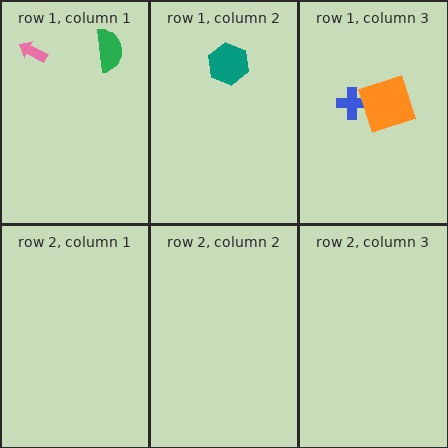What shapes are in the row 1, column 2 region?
The teal hexagon.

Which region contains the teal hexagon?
The row 1, column 2 region.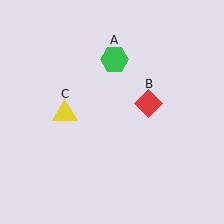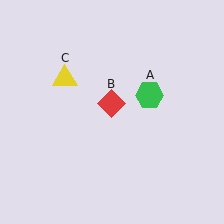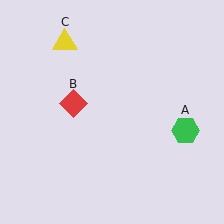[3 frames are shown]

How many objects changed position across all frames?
3 objects changed position: green hexagon (object A), red diamond (object B), yellow triangle (object C).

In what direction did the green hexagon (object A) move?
The green hexagon (object A) moved down and to the right.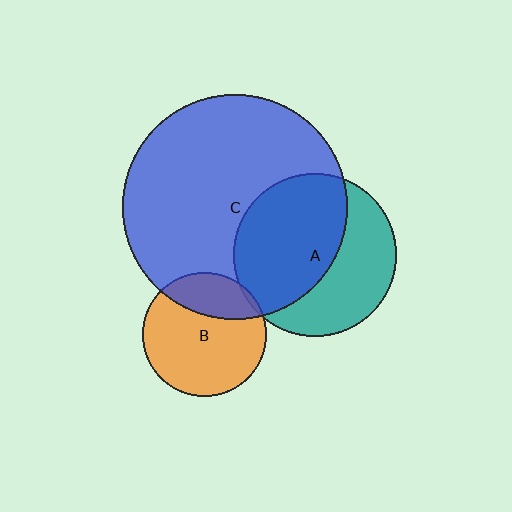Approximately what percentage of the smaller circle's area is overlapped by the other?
Approximately 5%.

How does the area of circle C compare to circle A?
Approximately 1.9 times.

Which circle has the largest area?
Circle C (blue).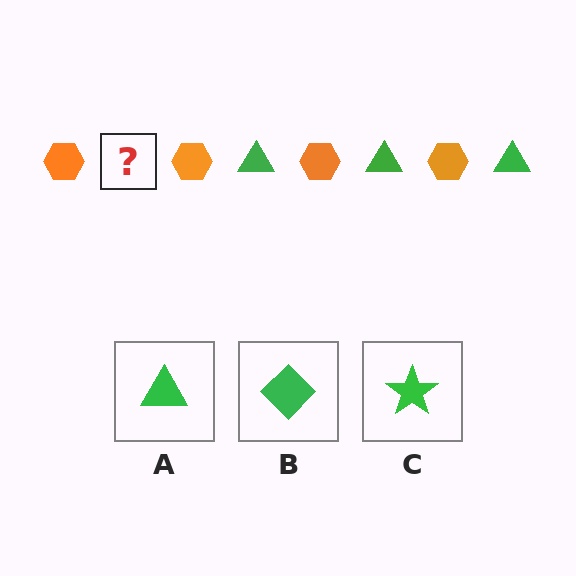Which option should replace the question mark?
Option A.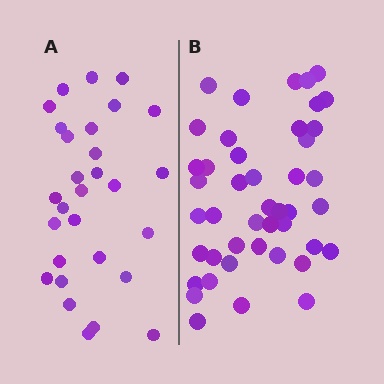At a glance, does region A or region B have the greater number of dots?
Region B (the right region) has more dots.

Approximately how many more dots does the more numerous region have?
Region B has approximately 15 more dots than region A.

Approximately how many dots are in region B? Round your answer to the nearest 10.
About 40 dots. (The exact count is 44, which rounds to 40.)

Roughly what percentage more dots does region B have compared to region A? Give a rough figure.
About 50% more.